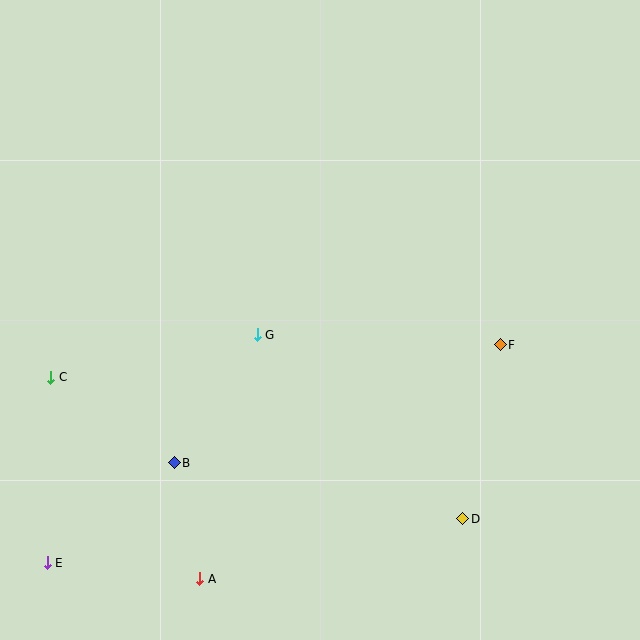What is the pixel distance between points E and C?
The distance between E and C is 186 pixels.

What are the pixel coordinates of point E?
Point E is at (47, 563).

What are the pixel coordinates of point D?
Point D is at (463, 519).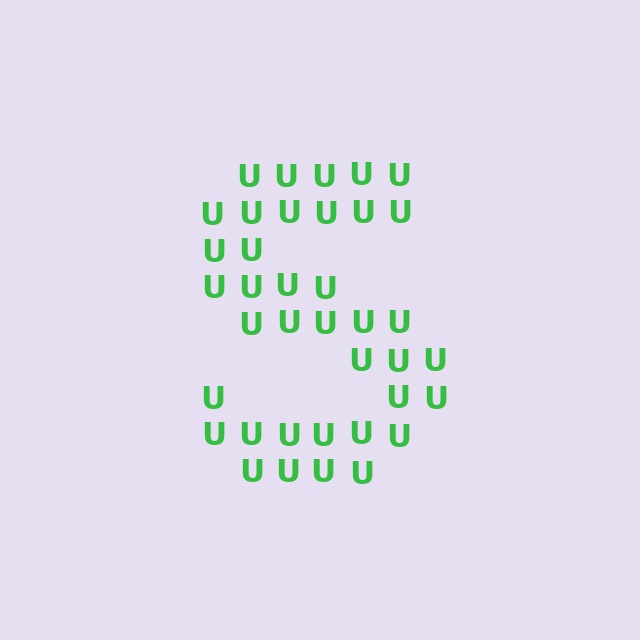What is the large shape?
The large shape is the letter S.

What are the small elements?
The small elements are letter U's.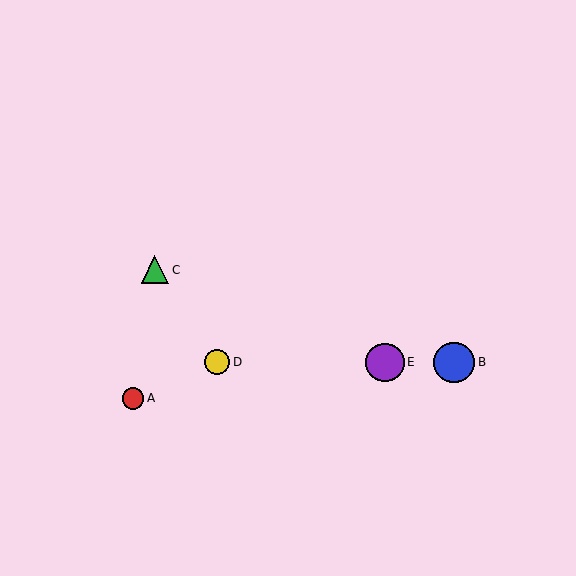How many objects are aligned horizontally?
3 objects (B, D, E) are aligned horizontally.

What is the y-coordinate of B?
Object B is at y≈362.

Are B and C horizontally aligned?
No, B is at y≈362 and C is at y≈270.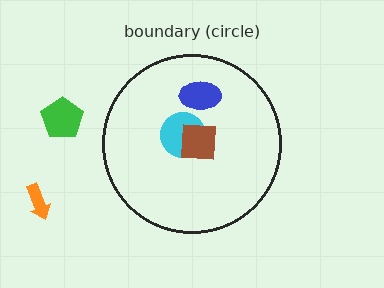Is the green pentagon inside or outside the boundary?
Outside.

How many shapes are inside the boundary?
3 inside, 2 outside.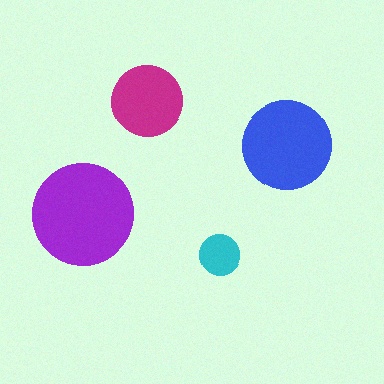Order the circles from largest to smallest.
the purple one, the blue one, the magenta one, the cyan one.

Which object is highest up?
The magenta circle is topmost.